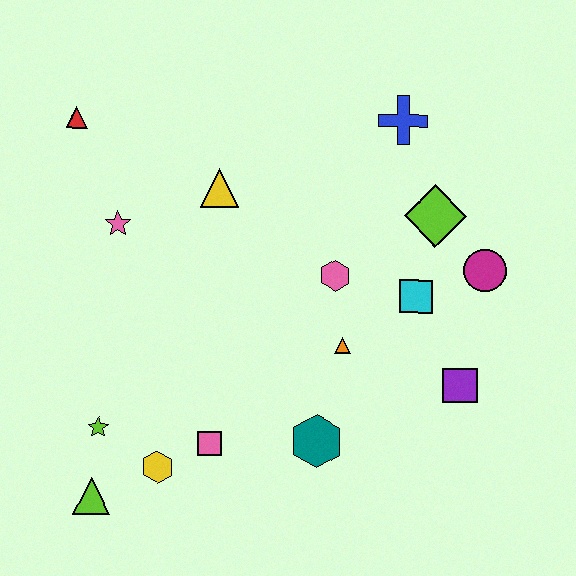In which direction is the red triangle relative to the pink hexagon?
The red triangle is to the left of the pink hexagon.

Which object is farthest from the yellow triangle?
The lime triangle is farthest from the yellow triangle.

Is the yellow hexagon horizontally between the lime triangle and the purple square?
Yes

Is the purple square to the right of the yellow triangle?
Yes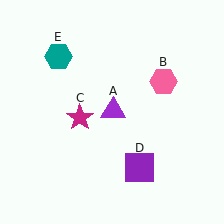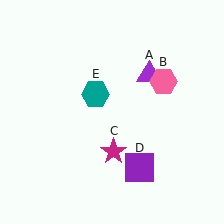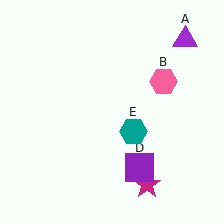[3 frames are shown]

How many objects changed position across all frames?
3 objects changed position: purple triangle (object A), magenta star (object C), teal hexagon (object E).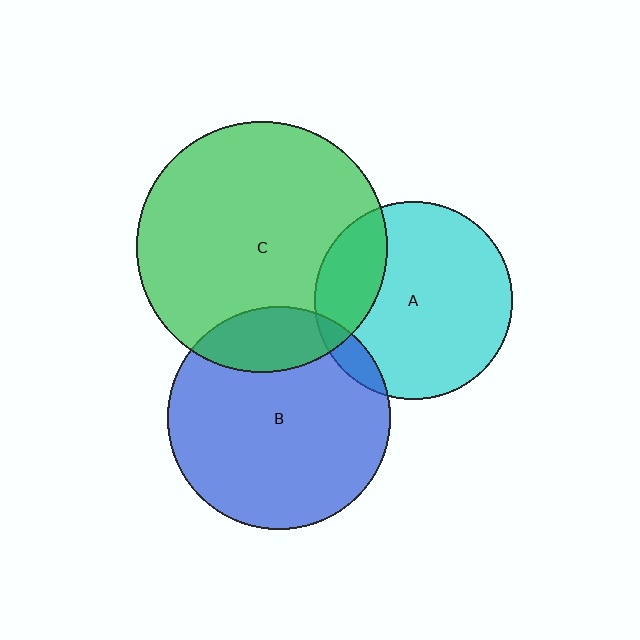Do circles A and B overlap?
Yes.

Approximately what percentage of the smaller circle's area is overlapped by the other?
Approximately 10%.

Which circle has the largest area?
Circle C (green).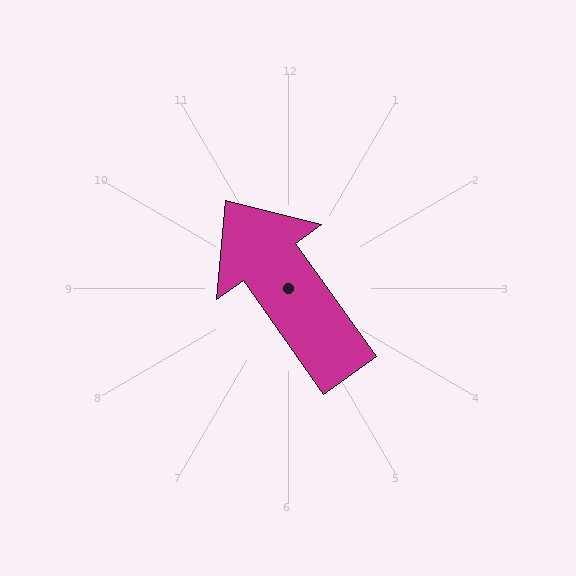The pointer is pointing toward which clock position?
Roughly 11 o'clock.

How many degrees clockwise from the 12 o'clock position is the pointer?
Approximately 325 degrees.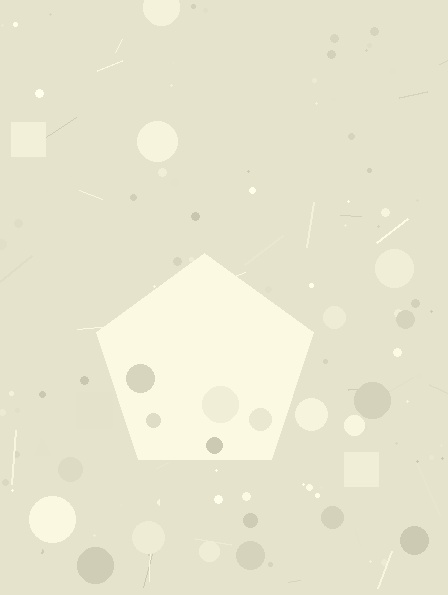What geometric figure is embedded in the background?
A pentagon is embedded in the background.